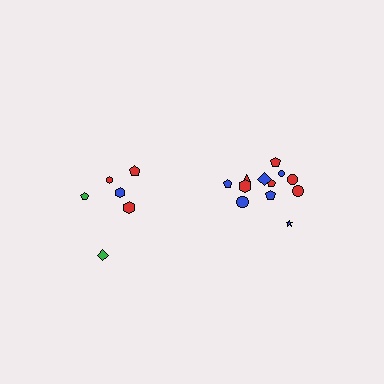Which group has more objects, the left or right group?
The right group.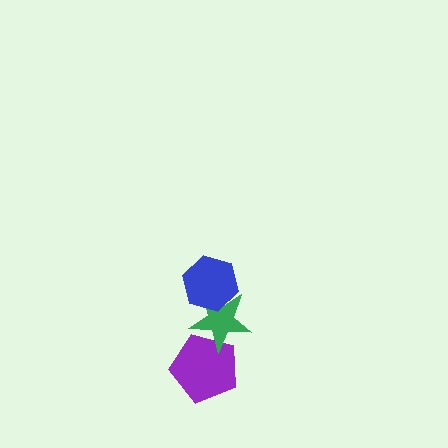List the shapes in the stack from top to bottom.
From top to bottom: the blue hexagon, the green star, the purple pentagon.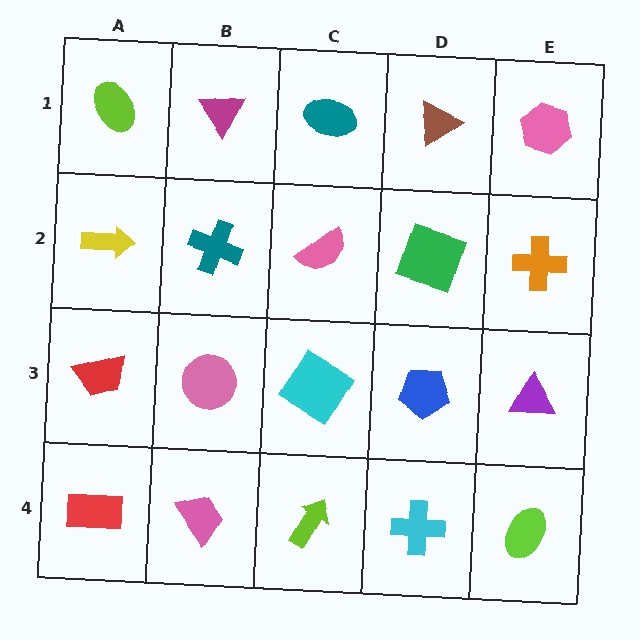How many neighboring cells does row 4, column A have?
2.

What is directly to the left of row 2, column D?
A pink semicircle.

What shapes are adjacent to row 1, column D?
A green square (row 2, column D), a teal ellipse (row 1, column C), a pink hexagon (row 1, column E).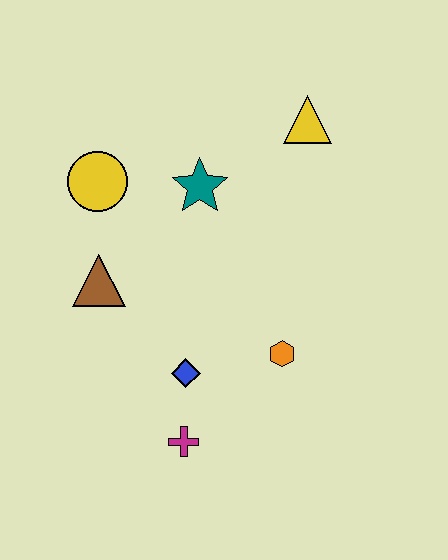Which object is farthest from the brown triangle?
The yellow triangle is farthest from the brown triangle.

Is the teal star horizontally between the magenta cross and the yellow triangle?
Yes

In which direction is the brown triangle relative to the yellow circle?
The brown triangle is below the yellow circle.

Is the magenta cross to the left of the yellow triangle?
Yes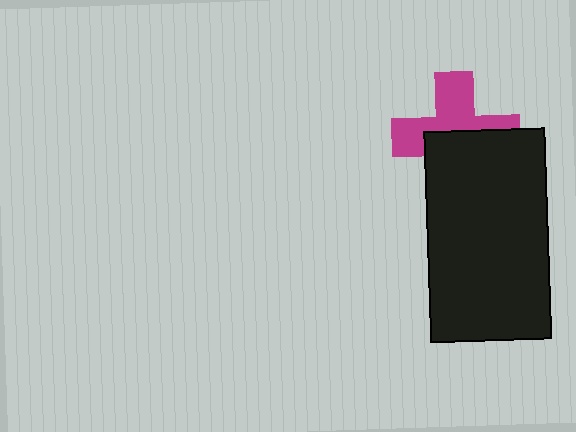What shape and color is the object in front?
The object in front is a black rectangle.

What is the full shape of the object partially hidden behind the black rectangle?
The partially hidden object is a magenta cross.